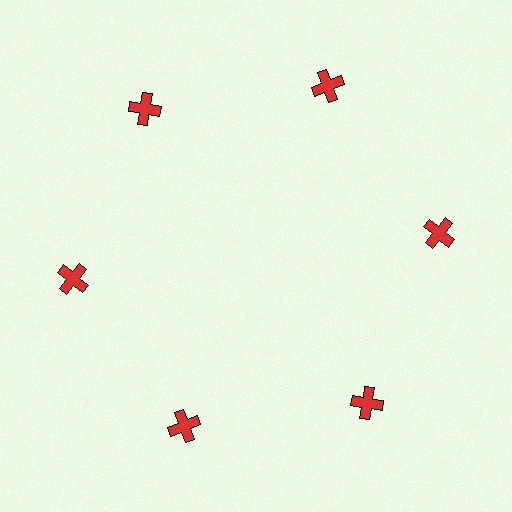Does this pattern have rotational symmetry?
Yes, this pattern has 6-fold rotational symmetry. It looks the same after rotating 60 degrees around the center.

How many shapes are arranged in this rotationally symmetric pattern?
There are 6 shapes, arranged in 6 groups of 1.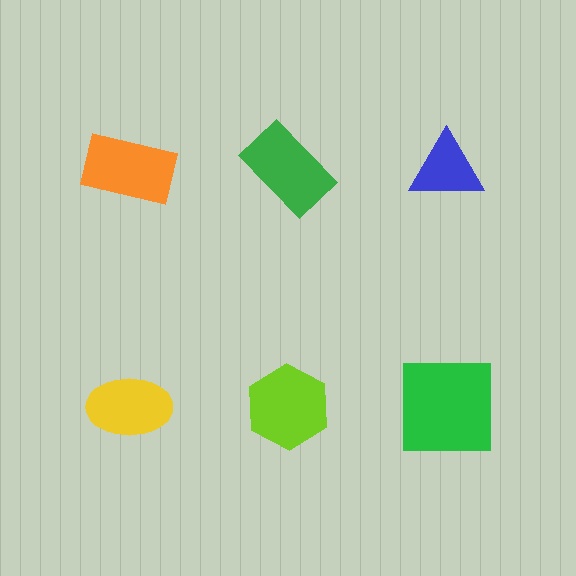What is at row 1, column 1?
An orange rectangle.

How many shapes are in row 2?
3 shapes.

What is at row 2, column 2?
A lime hexagon.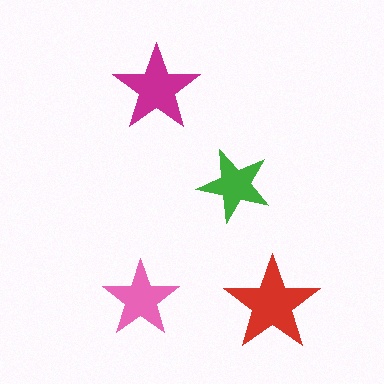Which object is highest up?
The magenta star is topmost.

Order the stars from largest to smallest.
the red one, the magenta one, the pink one, the green one.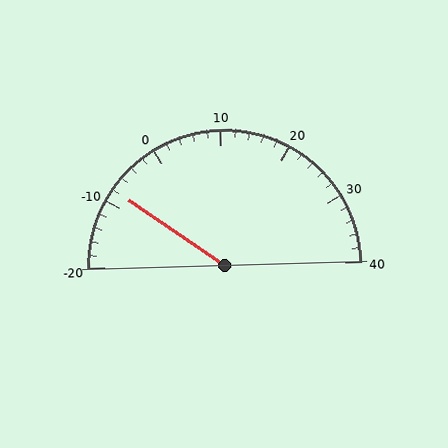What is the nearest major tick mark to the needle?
The nearest major tick mark is -10.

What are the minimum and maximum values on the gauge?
The gauge ranges from -20 to 40.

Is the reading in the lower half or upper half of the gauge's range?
The reading is in the lower half of the range (-20 to 40).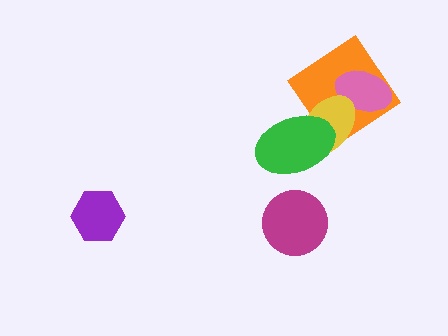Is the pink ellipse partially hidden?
Yes, it is partially covered by another shape.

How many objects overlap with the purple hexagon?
0 objects overlap with the purple hexagon.